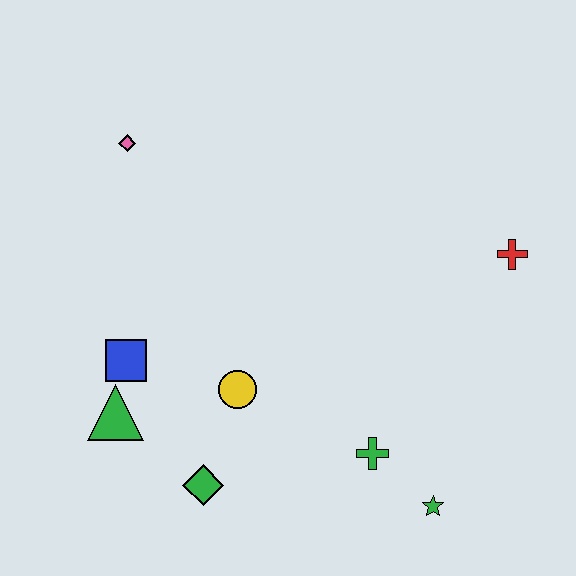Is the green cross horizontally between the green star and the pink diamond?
Yes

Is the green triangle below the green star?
No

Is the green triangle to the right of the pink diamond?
No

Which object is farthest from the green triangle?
The red cross is farthest from the green triangle.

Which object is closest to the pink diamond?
The blue square is closest to the pink diamond.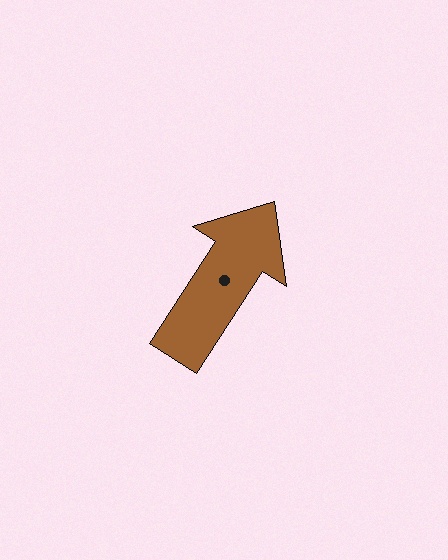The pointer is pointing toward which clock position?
Roughly 1 o'clock.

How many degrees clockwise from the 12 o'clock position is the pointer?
Approximately 33 degrees.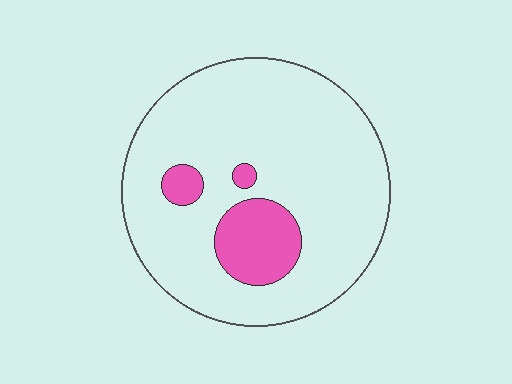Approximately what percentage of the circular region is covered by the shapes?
Approximately 15%.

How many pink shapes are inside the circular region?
3.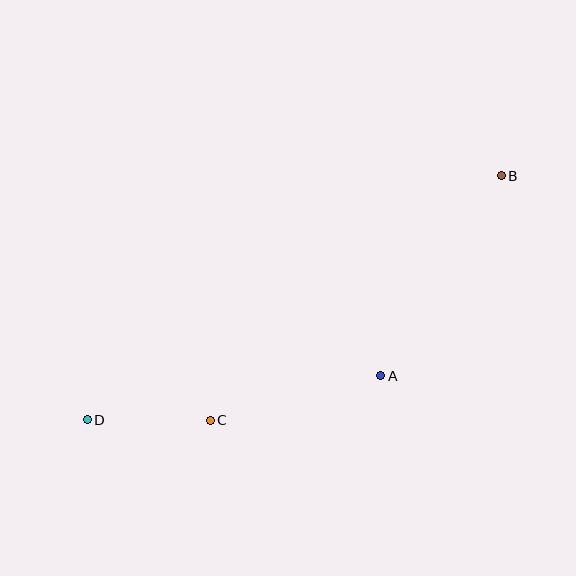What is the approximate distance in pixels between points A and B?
The distance between A and B is approximately 233 pixels.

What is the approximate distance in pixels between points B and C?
The distance between B and C is approximately 380 pixels.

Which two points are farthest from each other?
Points B and D are farthest from each other.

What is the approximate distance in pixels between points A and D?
The distance between A and D is approximately 297 pixels.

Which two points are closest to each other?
Points C and D are closest to each other.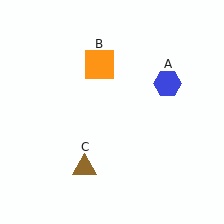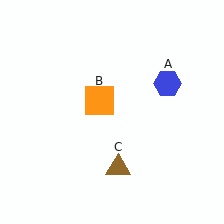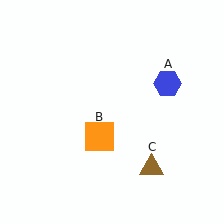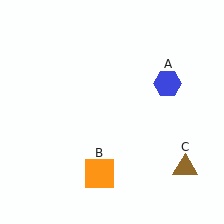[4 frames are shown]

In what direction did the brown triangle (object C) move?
The brown triangle (object C) moved right.